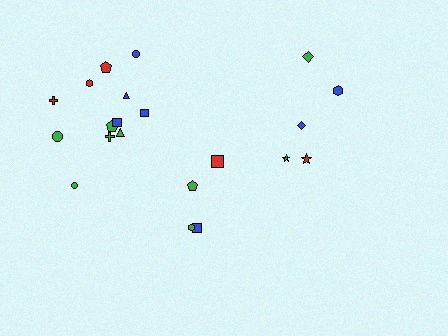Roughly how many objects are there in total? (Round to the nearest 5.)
Roughly 20 objects in total.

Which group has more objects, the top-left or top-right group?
The top-left group.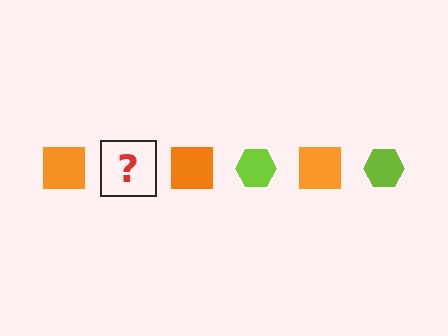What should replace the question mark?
The question mark should be replaced with a lime hexagon.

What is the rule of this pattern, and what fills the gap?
The rule is that the pattern alternates between orange square and lime hexagon. The gap should be filled with a lime hexagon.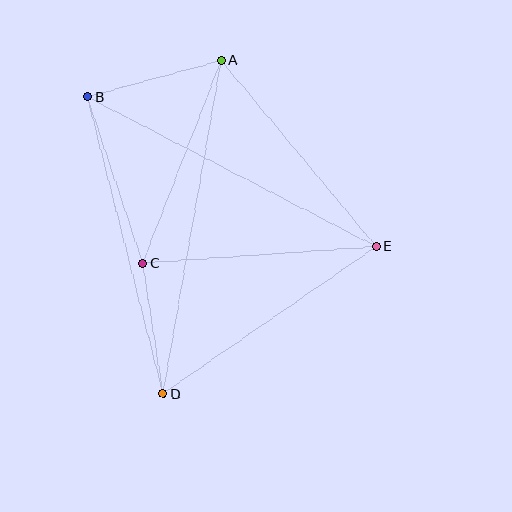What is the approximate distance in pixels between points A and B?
The distance between A and B is approximately 138 pixels.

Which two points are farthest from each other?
Points A and D are farthest from each other.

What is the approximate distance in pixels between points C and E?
The distance between C and E is approximately 234 pixels.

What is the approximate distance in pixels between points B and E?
The distance between B and E is approximately 325 pixels.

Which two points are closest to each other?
Points C and D are closest to each other.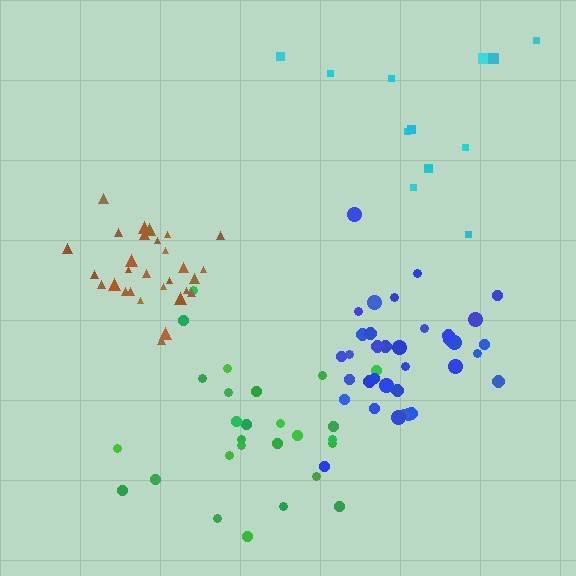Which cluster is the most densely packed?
Brown.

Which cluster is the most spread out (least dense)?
Cyan.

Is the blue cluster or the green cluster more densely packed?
Blue.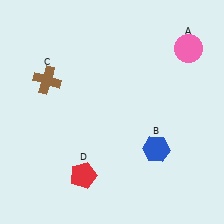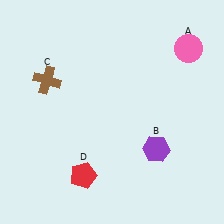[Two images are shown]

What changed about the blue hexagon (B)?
In Image 1, B is blue. In Image 2, it changed to purple.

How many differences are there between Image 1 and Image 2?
There is 1 difference between the two images.